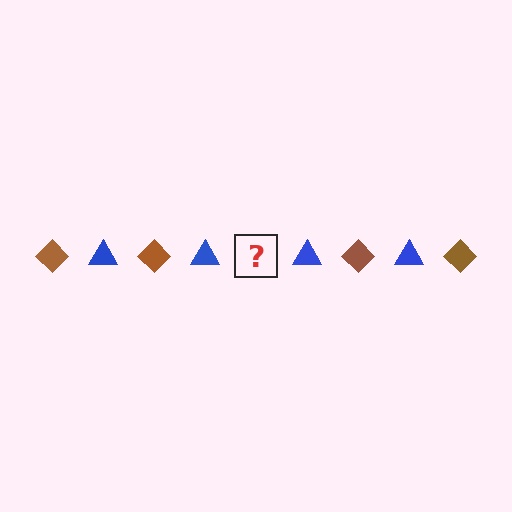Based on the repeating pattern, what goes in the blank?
The blank should be a brown diamond.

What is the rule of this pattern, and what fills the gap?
The rule is that the pattern alternates between brown diamond and blue triangle. The gap should be filled with a brown diamond.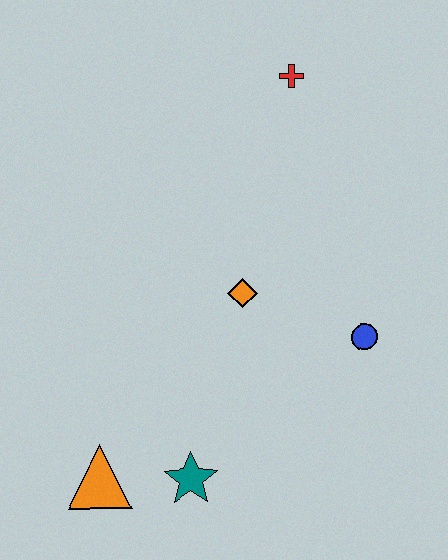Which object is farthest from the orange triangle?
The red cross is farthest from the orange triangle.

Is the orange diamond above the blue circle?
Yes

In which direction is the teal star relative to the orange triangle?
The teal star is to the right of the orange triangle.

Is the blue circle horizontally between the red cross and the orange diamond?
No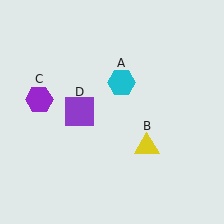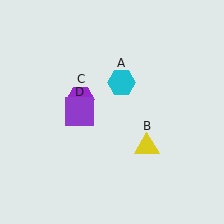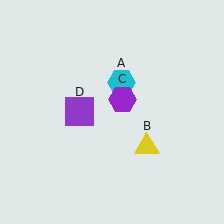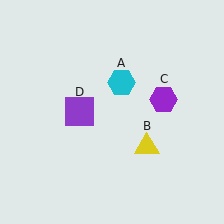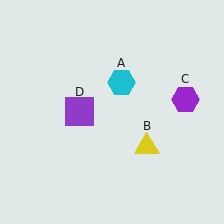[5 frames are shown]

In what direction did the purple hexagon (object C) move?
The purple hexagon (object C) moved right.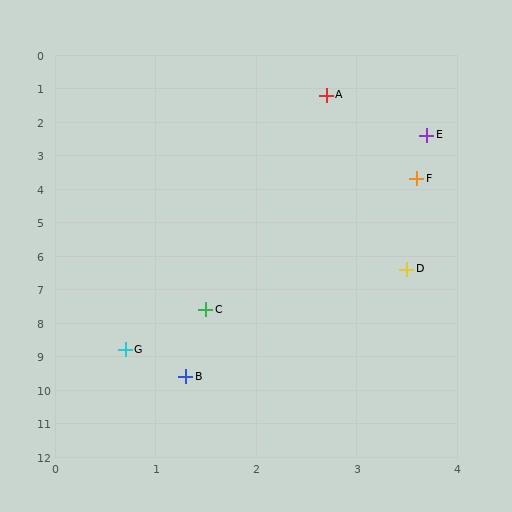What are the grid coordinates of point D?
Point D is at approximately (3.5, 6.4).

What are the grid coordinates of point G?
Point G is at approximately (0.7, 8.8).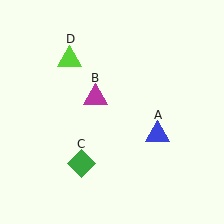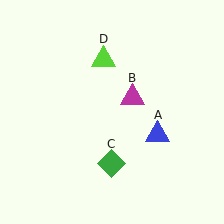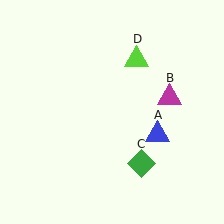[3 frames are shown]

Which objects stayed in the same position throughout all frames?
Blue triangle (object A) remained stationary.